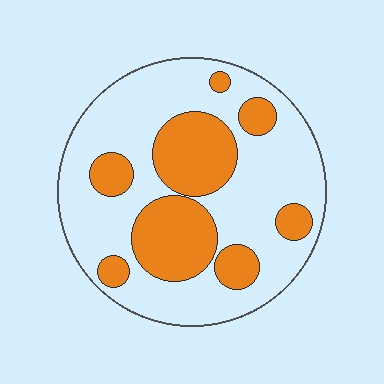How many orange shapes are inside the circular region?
8.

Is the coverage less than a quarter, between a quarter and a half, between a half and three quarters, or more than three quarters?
Between a quarter and a half.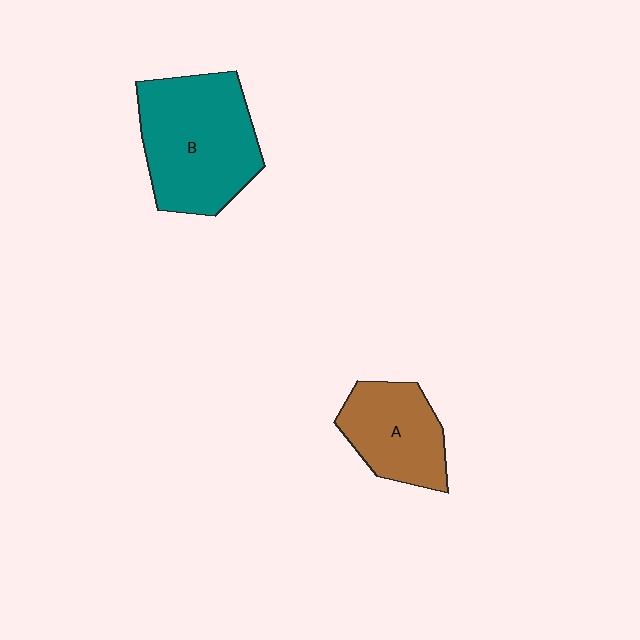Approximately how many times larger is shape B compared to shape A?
Approximately 1.6 times.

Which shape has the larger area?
Shape B (teal).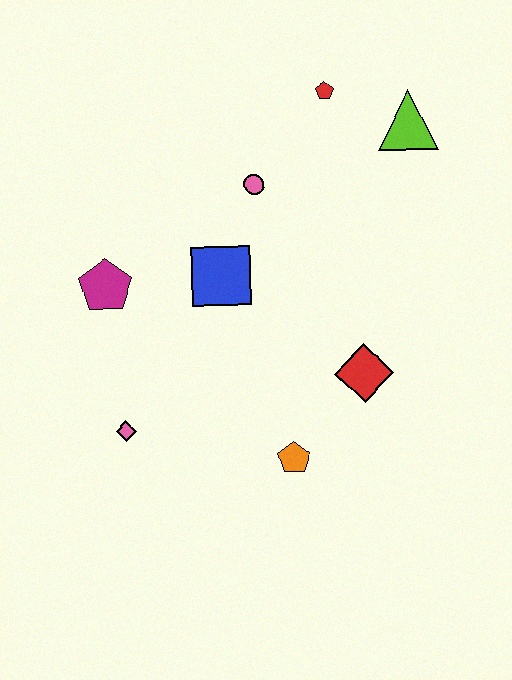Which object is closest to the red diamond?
The orange pentagon is closest to the red diamond.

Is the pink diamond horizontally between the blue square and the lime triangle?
No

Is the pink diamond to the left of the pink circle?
Yes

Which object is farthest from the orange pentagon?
The red pentagon is farthest from the orange pentagon.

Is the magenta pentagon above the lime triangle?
No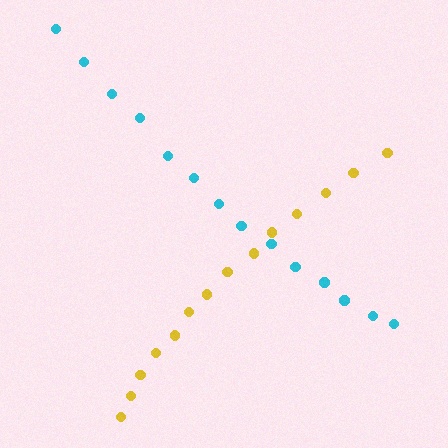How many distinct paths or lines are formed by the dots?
There are 2 distinct paths.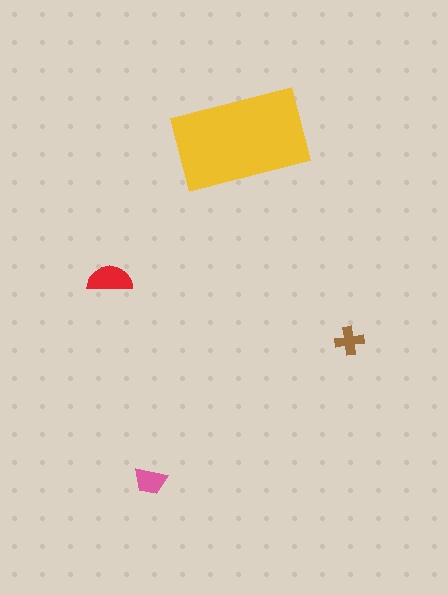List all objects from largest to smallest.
The yellow rectangle, the red semicircle, the pink trapezoid, the brown cross.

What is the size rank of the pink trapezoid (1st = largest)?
3rd.